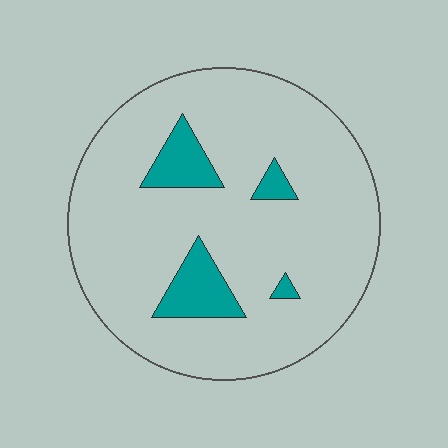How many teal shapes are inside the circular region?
4.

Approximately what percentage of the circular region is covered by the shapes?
Approximately 10%.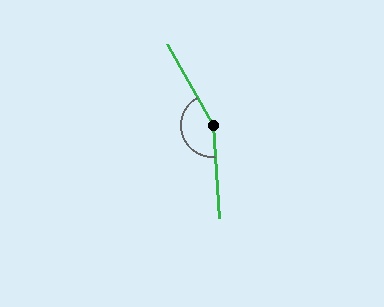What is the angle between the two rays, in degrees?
Approximately 155 degrees.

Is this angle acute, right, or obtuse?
It is obtuse.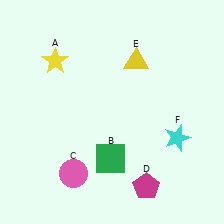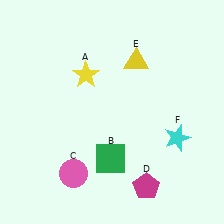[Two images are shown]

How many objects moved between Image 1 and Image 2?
1 object moved between the two images.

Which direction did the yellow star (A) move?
The yellow star (A) moved right.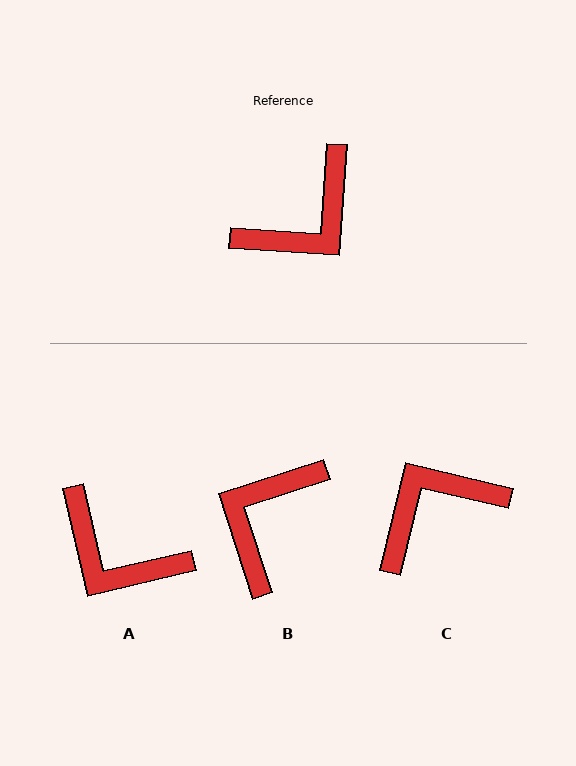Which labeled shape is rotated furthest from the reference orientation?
C, about 171 degrees away.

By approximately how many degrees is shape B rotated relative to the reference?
Approximately 158 degrees clockwise.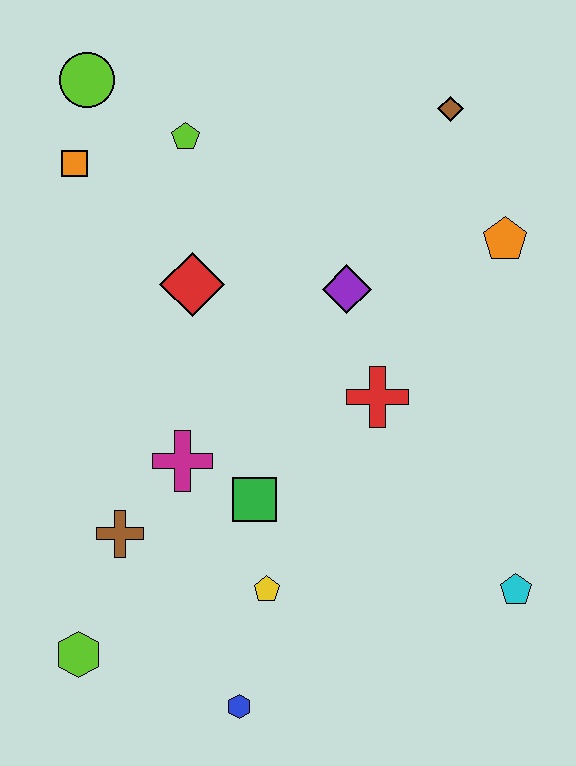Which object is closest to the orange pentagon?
The brown diamond is closest to the orange pentagon.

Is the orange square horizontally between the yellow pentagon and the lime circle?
No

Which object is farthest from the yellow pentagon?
The lime circle is farthest from the yellow pentagon.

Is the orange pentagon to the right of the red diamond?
Yes